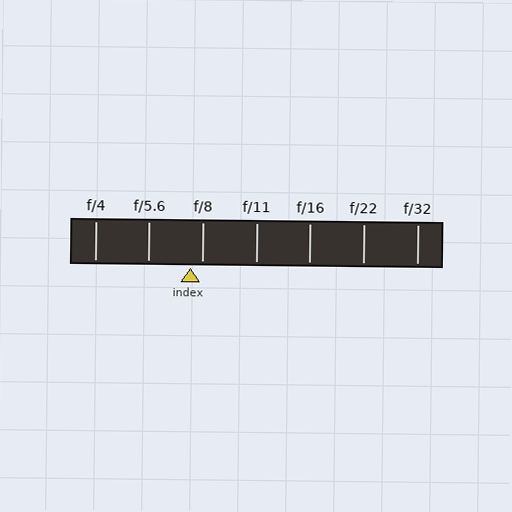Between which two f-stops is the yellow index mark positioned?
The index mark is between f/5.6 and f/8.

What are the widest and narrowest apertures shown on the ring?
The widest aperture shown is f/4 and the narrowest is f/32.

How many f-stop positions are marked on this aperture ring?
There are 7 f-stop positions marked.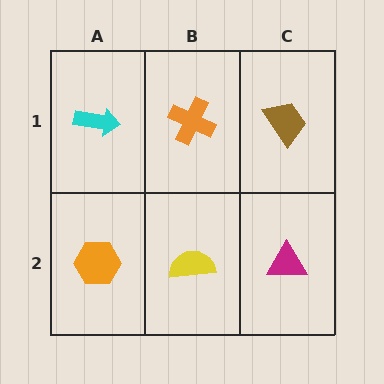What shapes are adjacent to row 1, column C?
A magenta triangle (row 2, column C), an orange cross (row 1, column B).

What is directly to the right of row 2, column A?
A yellow semicircle.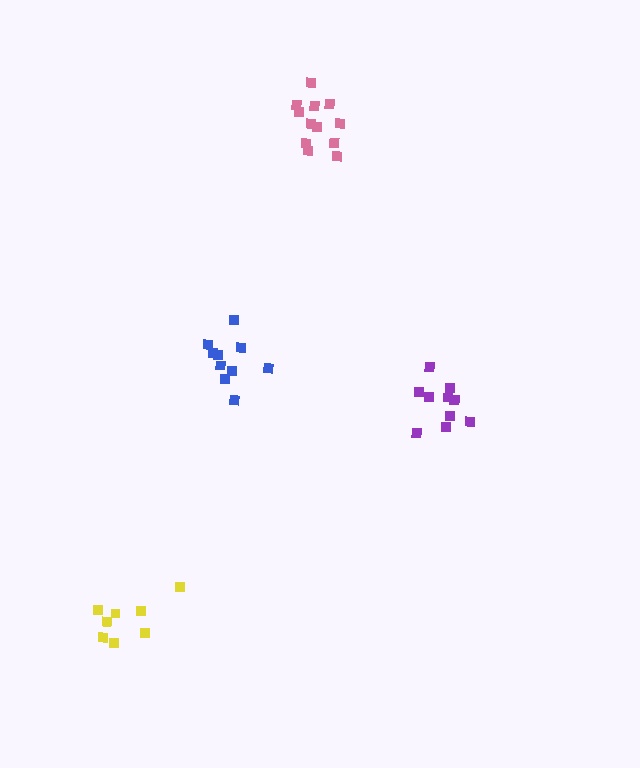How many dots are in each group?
Group 1: 8 dots, Group 2: 10 dots, Group 3: 10 dots, Group 4: 12 dots (40 total).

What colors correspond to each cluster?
The clusters are colored: yellow, purple, blue, pink.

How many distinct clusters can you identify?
There are 4 distinct clusters.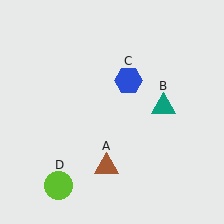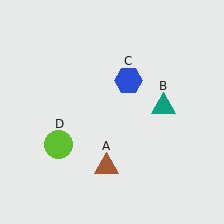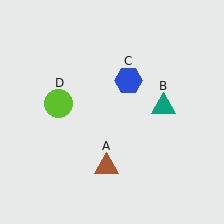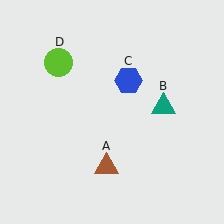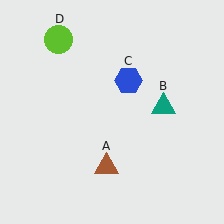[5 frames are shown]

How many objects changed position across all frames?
1 object changed position: lime circle (object D).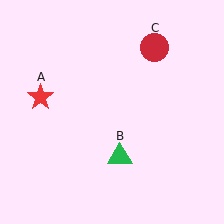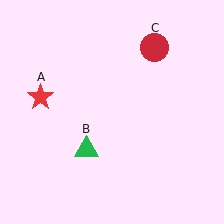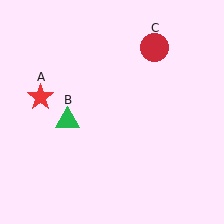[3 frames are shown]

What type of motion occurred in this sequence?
The green triangle (object B) rotated clockwise around the center of the scene.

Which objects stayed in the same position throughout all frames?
Red star (object A) and red circle (object C) remained stationary.